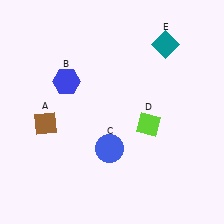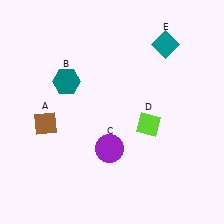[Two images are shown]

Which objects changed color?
B changed from blue to teal. C changed from blue to purple.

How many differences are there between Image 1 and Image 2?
There are 2 differences between the two images.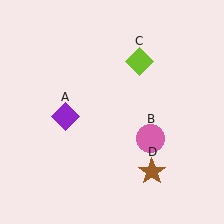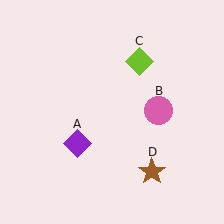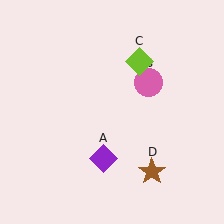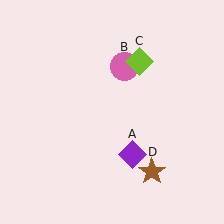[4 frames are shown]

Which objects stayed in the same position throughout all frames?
Lime diamond (object C) and brown star (object D) remained stationary.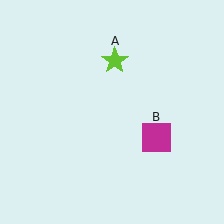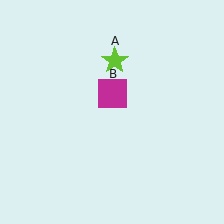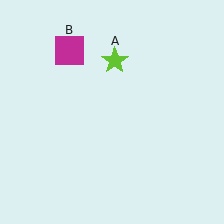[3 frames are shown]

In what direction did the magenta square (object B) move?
The magenta square (object B) moved up and to the left.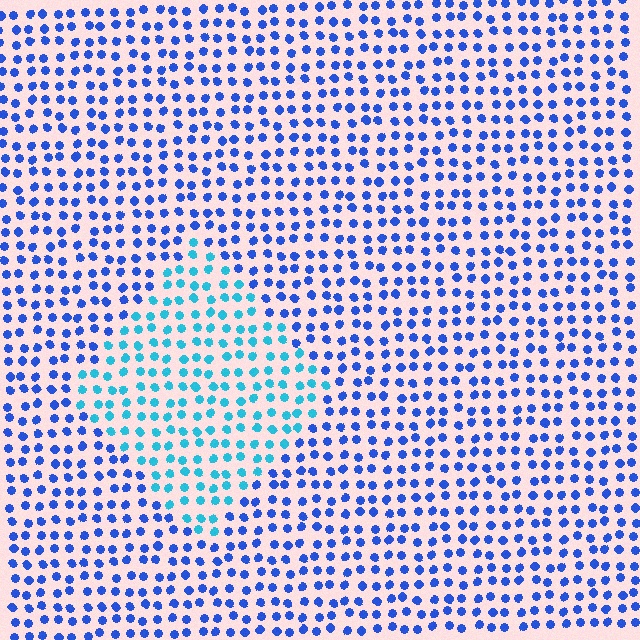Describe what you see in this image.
The image is filled with small blue elements in a uniform arrangement. A diamond-shaped region is visible where the elements are tinted to a slightly different hue, forming a subtle color boundary.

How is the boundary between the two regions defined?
The boundary is defined purely by a slight shift in hue (about 37 degrees). Spacing, size, and orientation are identical on both sides.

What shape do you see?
I see a diamond.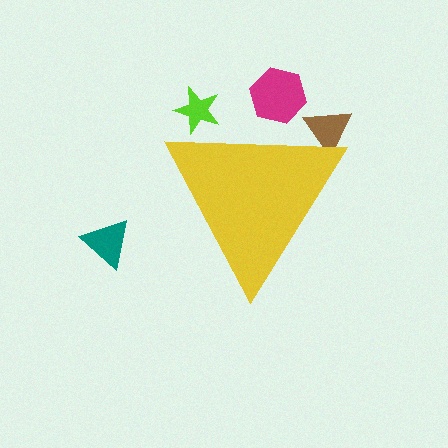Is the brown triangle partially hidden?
Yes, the brown triangle is partially hidden behind the yellow triangle.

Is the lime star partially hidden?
Yes, the lime star is partially hidden behind the yellow triangle.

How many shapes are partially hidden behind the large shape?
3 shapes are partially hidden.